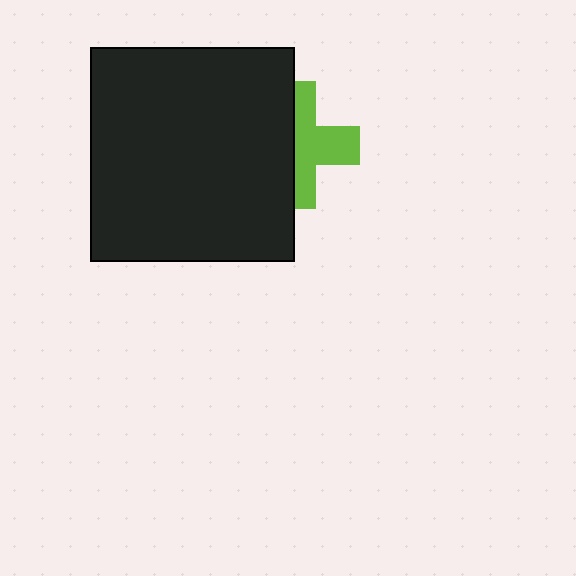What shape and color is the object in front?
The object in front is a black rectangle.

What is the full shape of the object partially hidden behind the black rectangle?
The partially hidden object is a lime cross.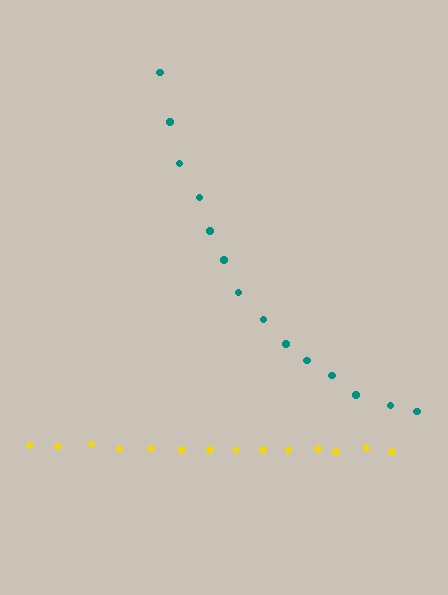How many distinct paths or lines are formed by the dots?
There are 2 distinct paths.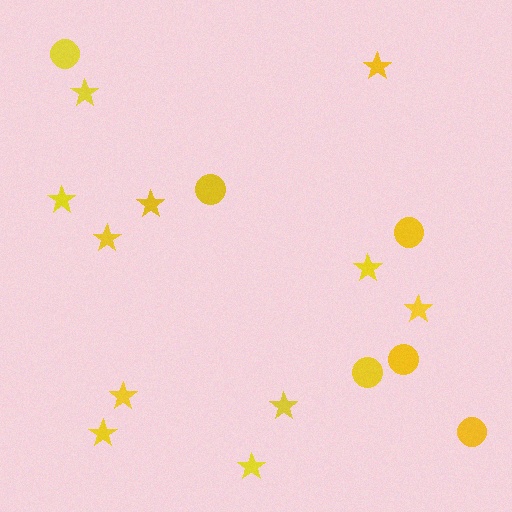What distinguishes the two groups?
There are 2 groups: one group of circles (6) and one group of stars (11).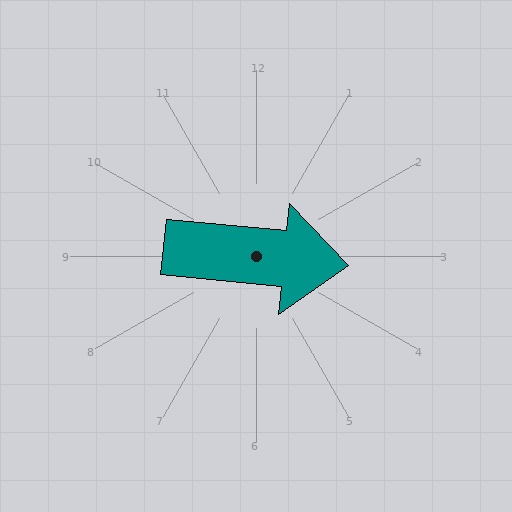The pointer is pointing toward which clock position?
Roughly 3 o'clock.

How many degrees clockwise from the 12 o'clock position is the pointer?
Approximately 96 degrees.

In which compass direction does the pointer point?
East.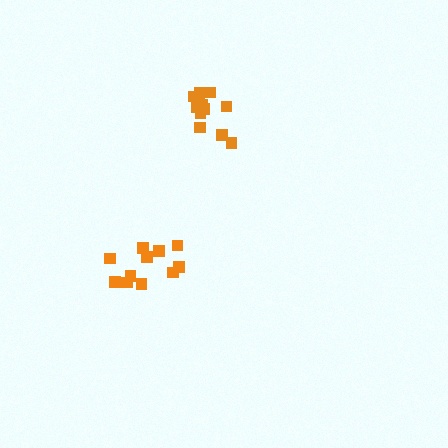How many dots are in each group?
Group 1: 11 dots, Group 2: 11 dots (22 total).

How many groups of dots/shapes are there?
There are 2 groups.